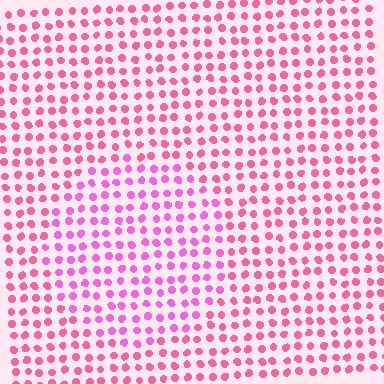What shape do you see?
I see a circle.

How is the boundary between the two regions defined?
The boundary is defined purely by a slight shift in hue (about 25 degrees). Spacing, size, and orientation are identical on both sides.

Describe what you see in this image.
The image is filled with small pink elements in a uniform arrangement. A circle-shaped region is visible where the elements are tinted to a slightly different hue, forming a subtle color boundary.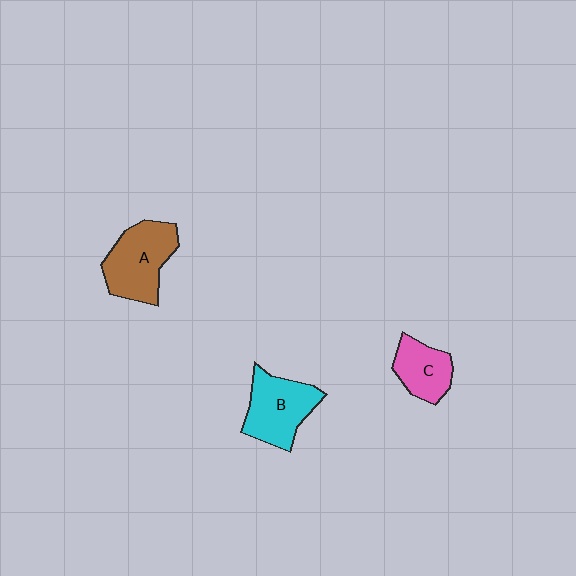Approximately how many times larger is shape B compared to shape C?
Approximately 1.5 times.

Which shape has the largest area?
Shape A (brown).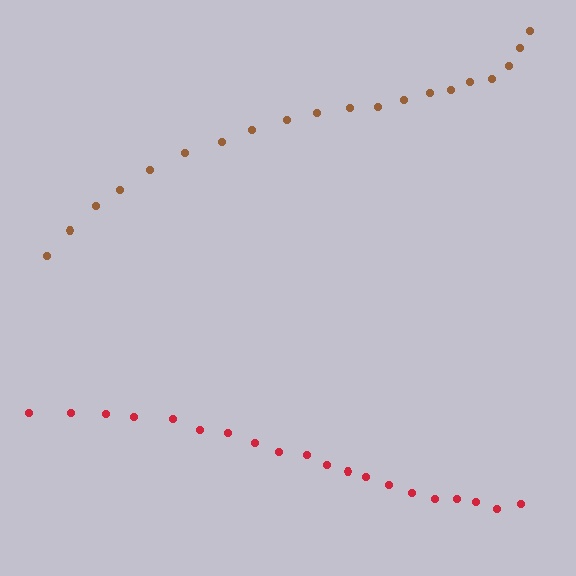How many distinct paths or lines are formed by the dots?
There are 2 distinct paths.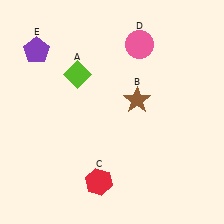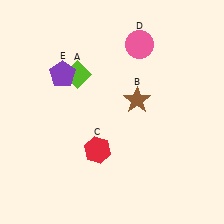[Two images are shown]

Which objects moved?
The objects that moved are: the red hexagon (C), the purple pentagon (E).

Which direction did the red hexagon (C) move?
The red hexagon (C) moved up.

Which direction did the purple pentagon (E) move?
The purple pentagon (E) moved right.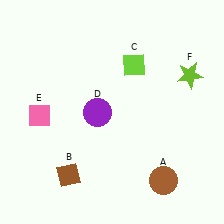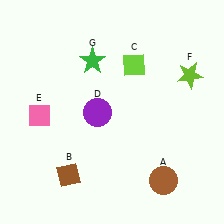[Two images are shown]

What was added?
A green star (G) was added in Image 2.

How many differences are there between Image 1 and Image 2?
There is 1 difference between the two images.